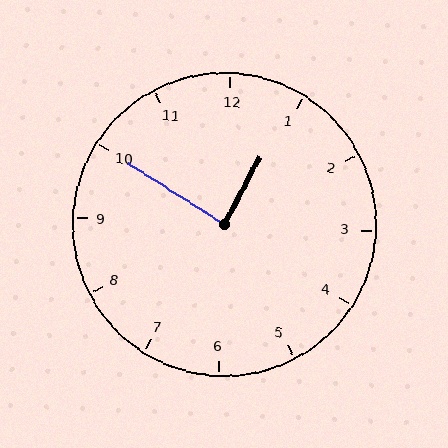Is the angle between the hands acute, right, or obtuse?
It is right.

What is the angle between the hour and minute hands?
Approximately 85 degrees.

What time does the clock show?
12:50.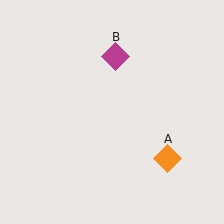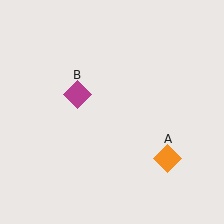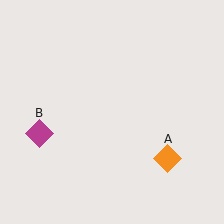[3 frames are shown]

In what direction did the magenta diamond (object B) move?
The magenta diamond (object B) moved down and to the left.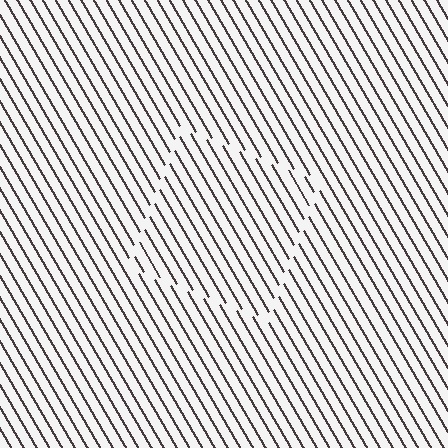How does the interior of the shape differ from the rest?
The interior of the shape contains the same grating, shifted by half a period — the contour is defined by the phase discontinuity where line-ends from the inner and outer gratings abut.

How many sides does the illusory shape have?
4 sides — the line-ends trace a square.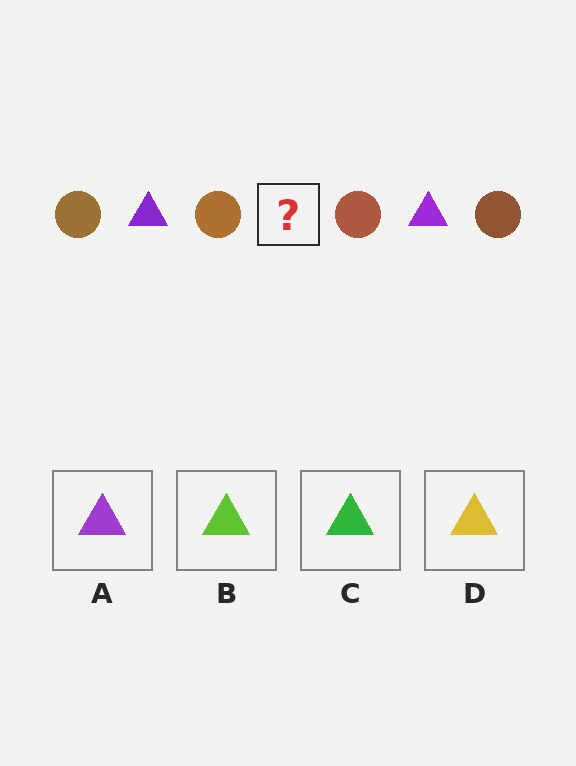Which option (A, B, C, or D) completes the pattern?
A.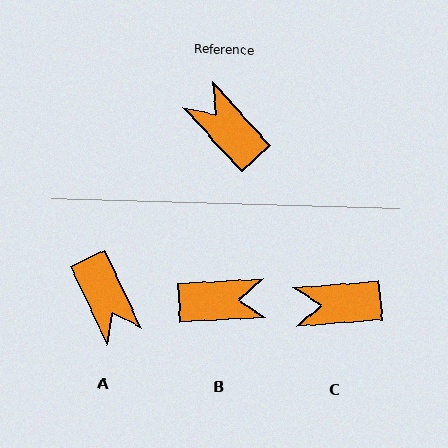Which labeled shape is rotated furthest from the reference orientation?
A, about 163 degrees away.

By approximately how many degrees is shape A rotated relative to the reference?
Approximately 163 degrees counter-clockwise.